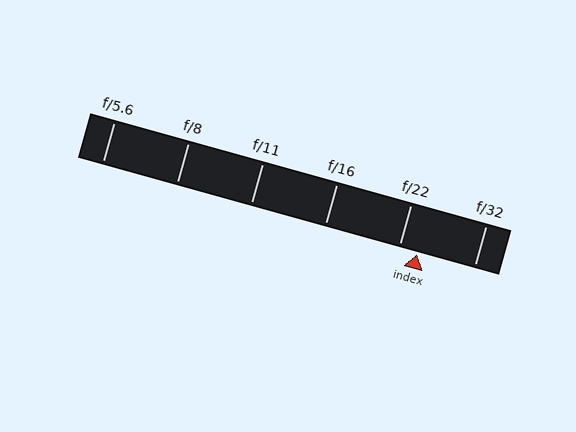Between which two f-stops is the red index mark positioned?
The index mark is between f/22 and f/32.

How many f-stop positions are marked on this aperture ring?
There are 6 f-stop positions marked.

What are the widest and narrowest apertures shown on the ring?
The widest aperture shown is f/5.6 and the narrowest is f/32.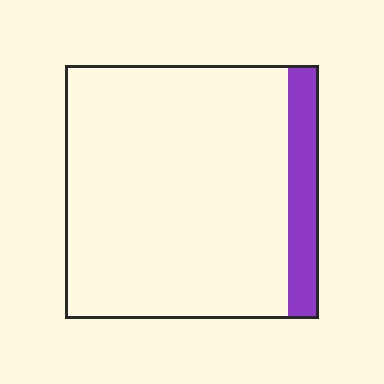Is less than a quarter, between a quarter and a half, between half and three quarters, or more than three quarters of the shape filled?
Less than a quarter.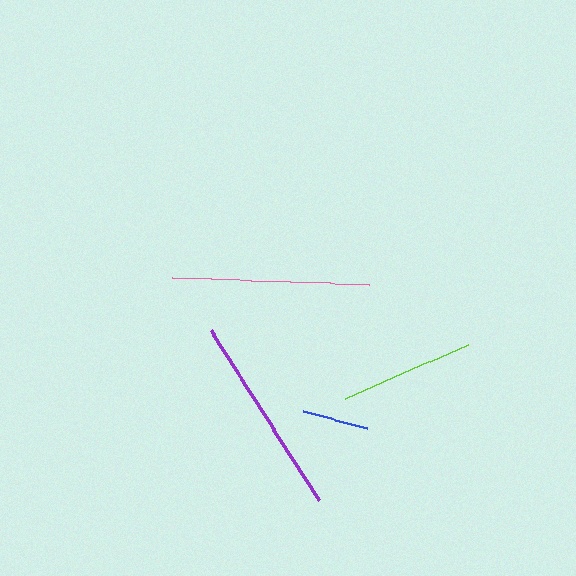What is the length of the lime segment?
The lime segment is approximately 135 pixels long.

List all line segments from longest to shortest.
From longest to shortest: purple, pink, lime, blue.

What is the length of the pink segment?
The pink segment is approximately 196 pixels long.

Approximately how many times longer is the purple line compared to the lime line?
The purple line is approximately 1.5 times the length of the lime line.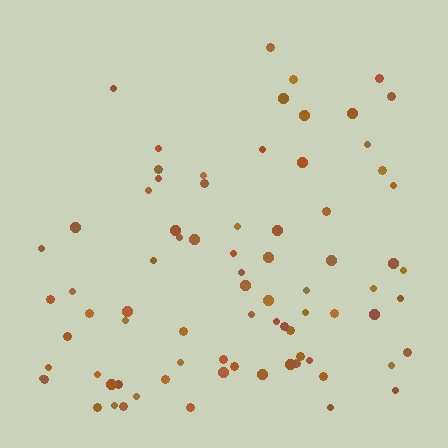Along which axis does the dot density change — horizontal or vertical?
Vertical.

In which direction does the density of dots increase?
From top to bottom, with the bottom side densest.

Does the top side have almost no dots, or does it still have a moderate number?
Still a moderate number, just noticeably fewer than the bottom.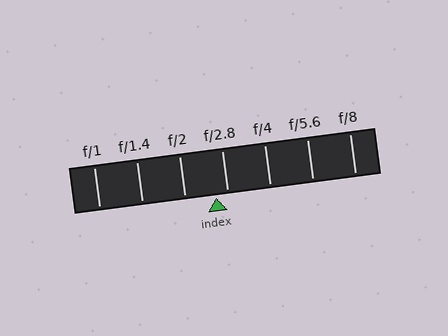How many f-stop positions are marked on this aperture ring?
There are 7 f-stop positions marked.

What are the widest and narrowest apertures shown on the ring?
The widest aperture shown is f/1 and the narrowest is f/8.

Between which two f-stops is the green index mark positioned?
The index mark is between f/2 and f/2.8.